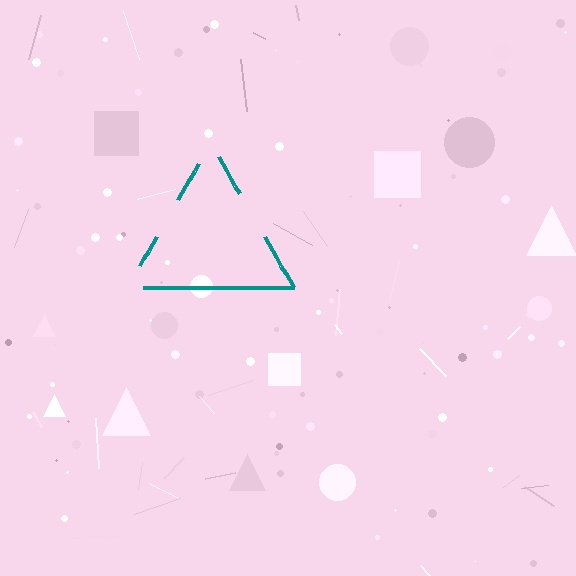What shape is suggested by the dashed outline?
The dashed outline suggests a triangle.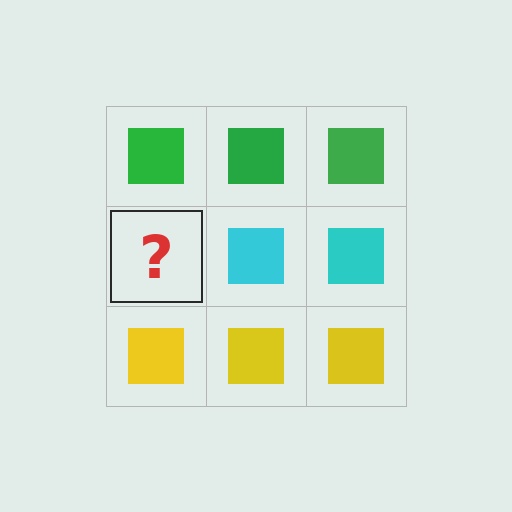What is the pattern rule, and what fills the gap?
The rule is that each row has a consistent color. The gap should be filled with a cyan square.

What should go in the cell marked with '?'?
The missing cell should contain a cyan square.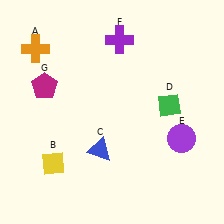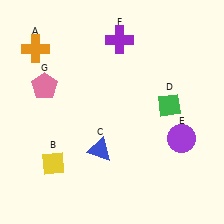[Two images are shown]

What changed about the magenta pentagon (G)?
In Image 1, G is magenta. In Image 2, it changed to pink.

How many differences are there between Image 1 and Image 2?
There is 1 difference between the two images.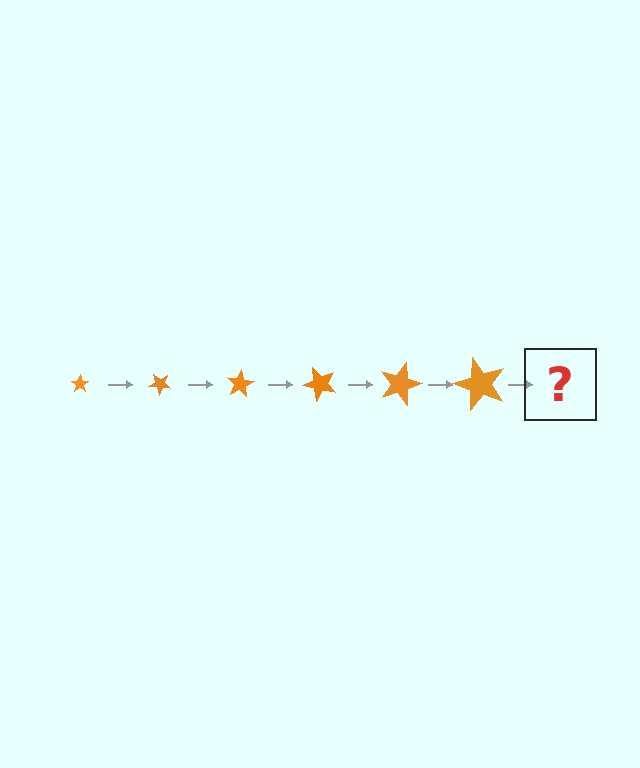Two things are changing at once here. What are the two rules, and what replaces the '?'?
The two rules are that the star grows larger each step and it rotates 40 degrees each step. The '?' should be a star, larger than the previous one and rotated 240 degrees from the start.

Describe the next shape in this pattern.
It should be a star, larger than the previous one and rotated 240 degrees from the start.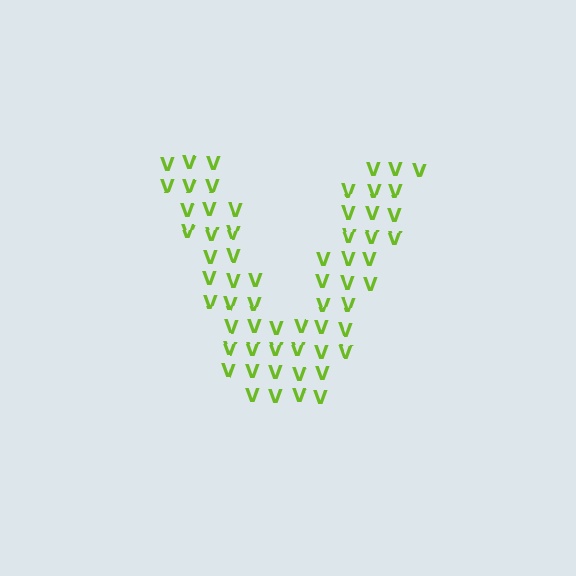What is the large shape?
The large shape is the letter V.